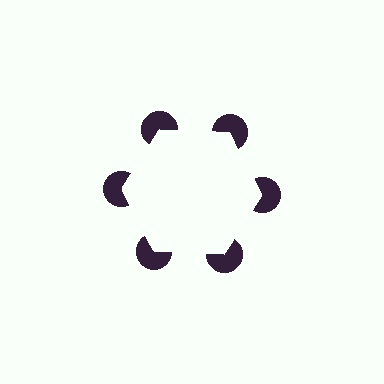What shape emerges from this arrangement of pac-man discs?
An illusory hexagon — its edges are inferred from the aligned wedge cuts in the pac-man discs, not physically drawn.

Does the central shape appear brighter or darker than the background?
It typically appears slightly brighter than the background, even though no actual brightness change is drawn.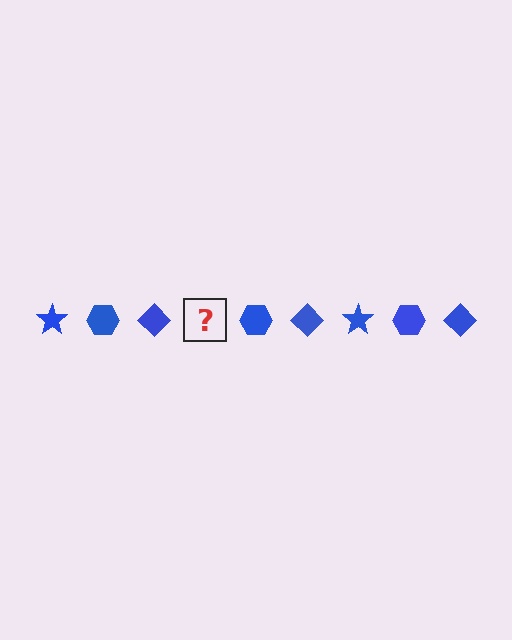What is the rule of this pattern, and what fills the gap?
The rule is that the pattern cycles through star, hexagon, diamond shapes in blue. The gap should be filled with a blue star.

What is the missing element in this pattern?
The missing element is a blue star.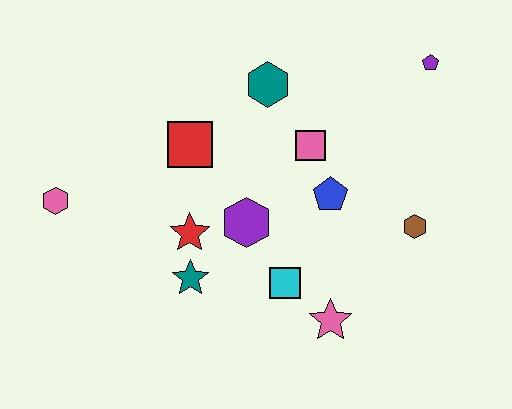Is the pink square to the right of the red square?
Yes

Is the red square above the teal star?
Yes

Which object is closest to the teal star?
The red star is closest to the teal star.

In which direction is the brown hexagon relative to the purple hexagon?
The brown hexagon is to the right of the purple hexagon.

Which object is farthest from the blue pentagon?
The pink hexagon is farthest from the blue pentagon.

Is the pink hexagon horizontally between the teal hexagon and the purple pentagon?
No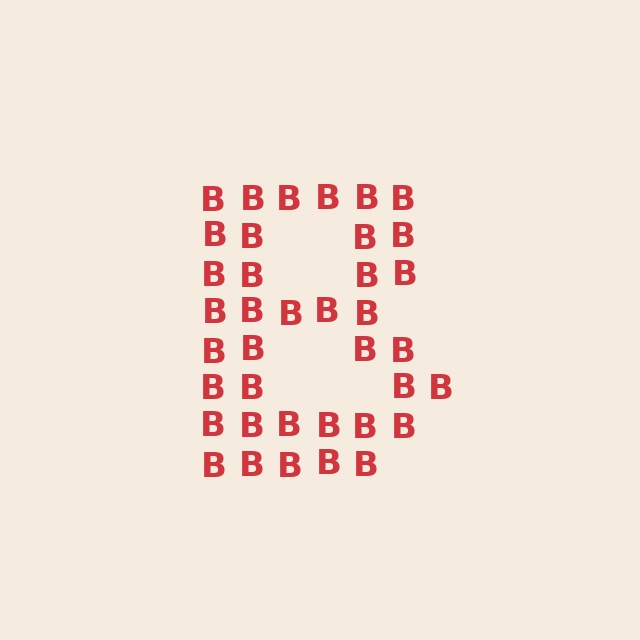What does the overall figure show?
The overall figure shows the letter B.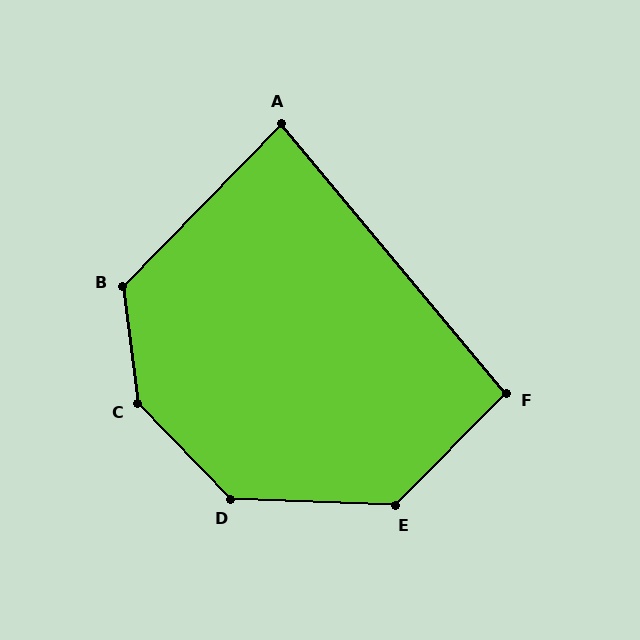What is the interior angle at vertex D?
Approximately 136 degrees (obtuse).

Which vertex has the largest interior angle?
C, at approximately 143 degrees.